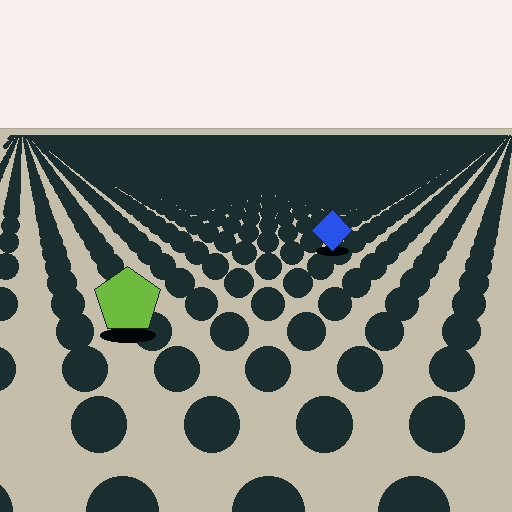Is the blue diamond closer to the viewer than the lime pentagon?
No. The lime pentagon is closer — you can tell from the texture gradient: the ground texture is coarser near it.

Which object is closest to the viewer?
The lime pentagon is closest. The texture marks near it are larger and more spread out.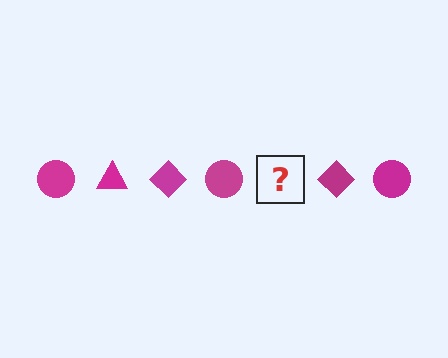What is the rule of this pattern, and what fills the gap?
The rule is that the pattern cycles through circle, triangle, diamond shapes in magenta. The gap should be filled with a magenta triangle.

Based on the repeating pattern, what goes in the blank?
The blank should be a magenta triangle.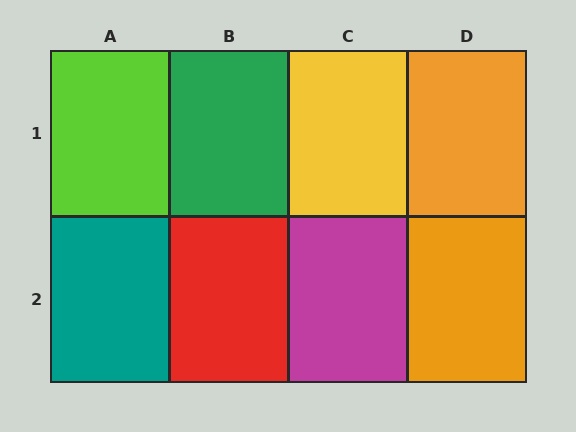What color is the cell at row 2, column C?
Magenta.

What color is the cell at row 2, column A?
Teal.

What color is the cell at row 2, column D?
Orange.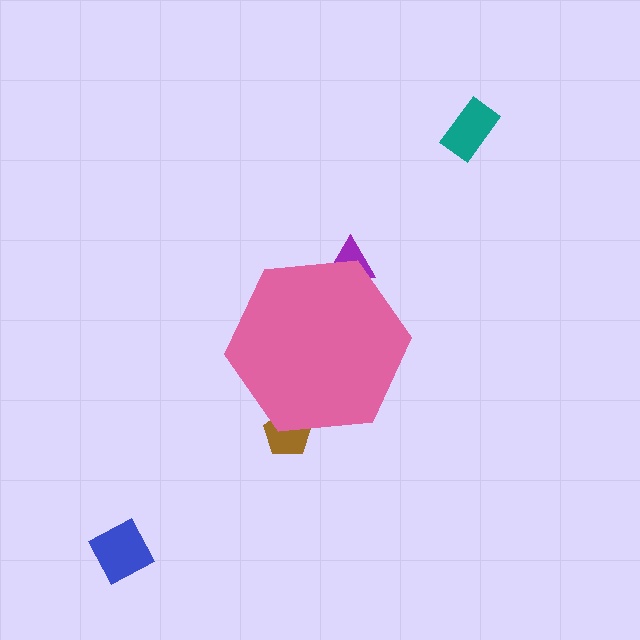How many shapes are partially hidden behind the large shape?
2 shapes are partially hidden.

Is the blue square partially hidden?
No, the blue square is fully visible.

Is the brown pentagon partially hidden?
Yes, the brown pentagon is partially hidden behind the pink hexagon.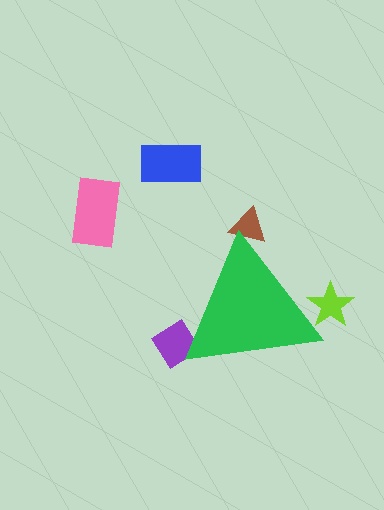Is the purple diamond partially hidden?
Yes, the purple diamond is partially hidden behind the green triangle.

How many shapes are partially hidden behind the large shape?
3 shapes are partially hidden.